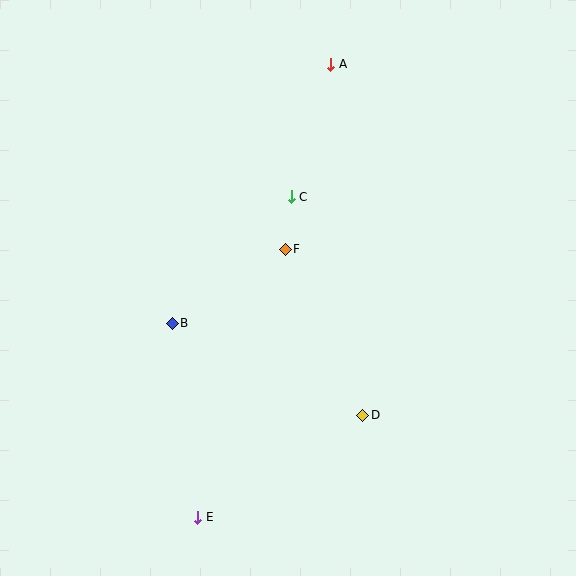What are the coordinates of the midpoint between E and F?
The midpoint between E and F is at (241, 383).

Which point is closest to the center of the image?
Point F at (285, 249) is closest to the center.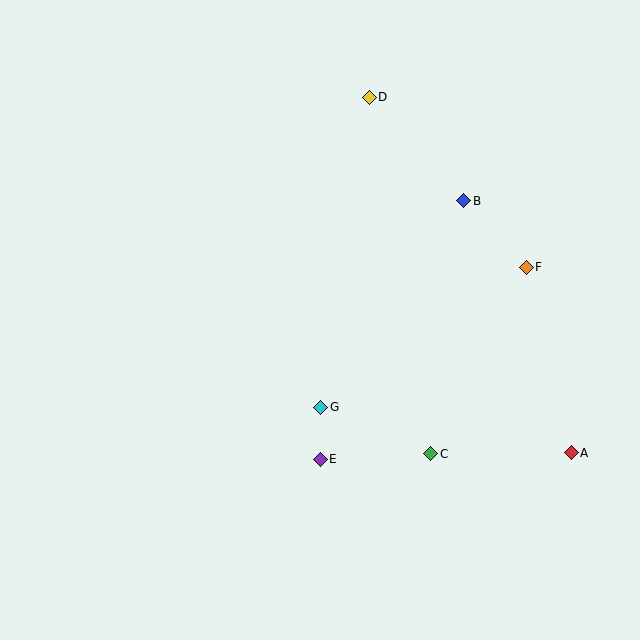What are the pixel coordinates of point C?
Point C is at (431, 454).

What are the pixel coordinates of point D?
Point D is at (369, 97).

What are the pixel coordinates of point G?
Point G is at (321, 407).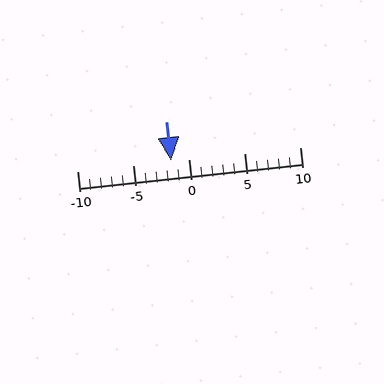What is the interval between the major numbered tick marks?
The major tick marks are spaced 5 units apart.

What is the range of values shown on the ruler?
The ruler shows values from -10 to 10.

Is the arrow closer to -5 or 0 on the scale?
The arrow is closer to 0.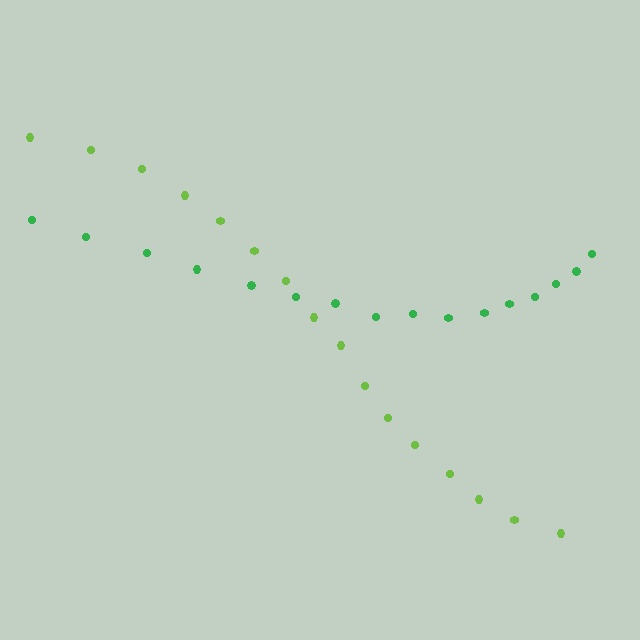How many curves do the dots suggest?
There are 2 distinct paths.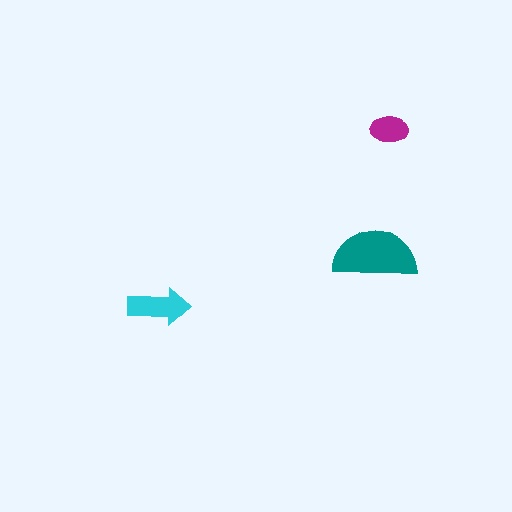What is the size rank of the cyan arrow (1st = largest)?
2nd.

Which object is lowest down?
The cyan arrow is bottommost.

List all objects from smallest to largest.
The magenta ellipse, the cyan arrow, the teal semicircle.